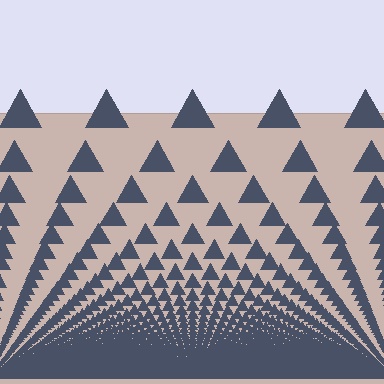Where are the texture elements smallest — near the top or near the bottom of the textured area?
Near the bottom.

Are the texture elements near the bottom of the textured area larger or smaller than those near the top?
Smaller. The gradient is inverted — elements near the bottom are smaller and denser.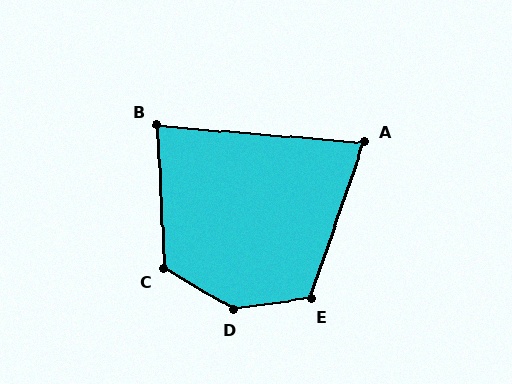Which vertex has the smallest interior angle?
A, at approximately 76 degrees.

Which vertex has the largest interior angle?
D, at approximately 141 degrees.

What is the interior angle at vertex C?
Approximately 124 degrees (obtuse).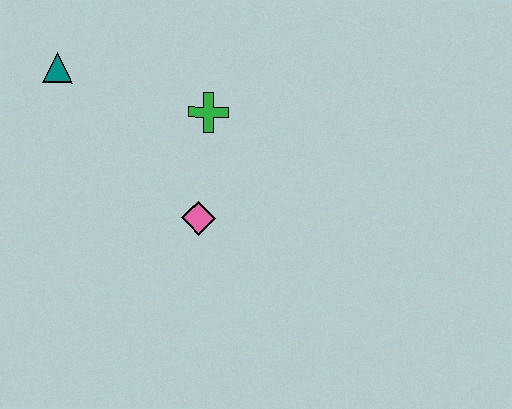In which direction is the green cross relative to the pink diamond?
The green cross is above the pink diamond.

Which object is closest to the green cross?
The pink diamond is closest to the green cross.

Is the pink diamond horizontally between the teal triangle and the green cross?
Yes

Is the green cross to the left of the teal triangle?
No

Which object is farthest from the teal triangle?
The pink diamond is farthest from the teal triangle.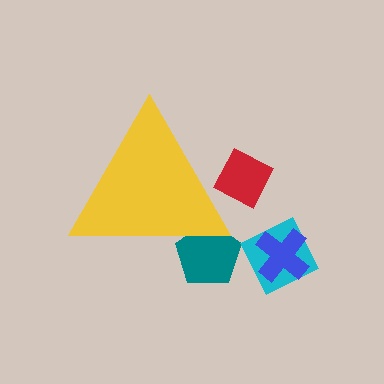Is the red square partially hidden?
Yes, the red square is partially hidden behind the yellow triangle.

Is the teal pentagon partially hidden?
Yes, the teal pentagon is partially hidden behind the yellow triangle.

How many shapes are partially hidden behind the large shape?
2 shapes are partially hidden.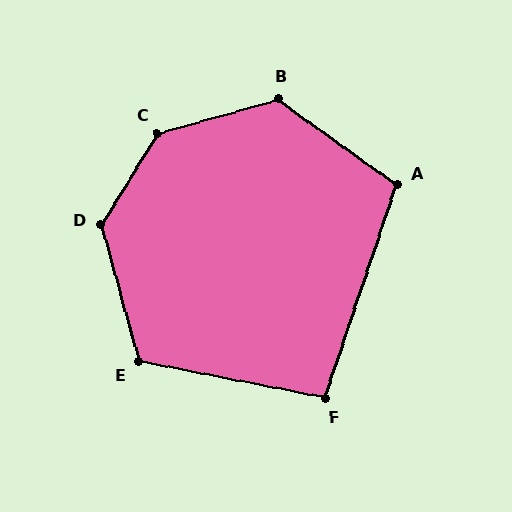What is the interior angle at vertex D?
Approximately 134 degrees (obtuse).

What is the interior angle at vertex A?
Approximately 107 degrees (obtuse).